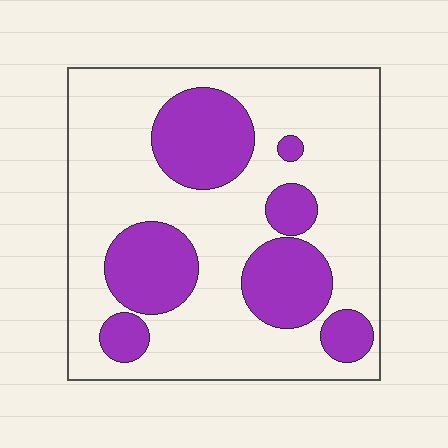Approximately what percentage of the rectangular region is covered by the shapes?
Approximately 30%.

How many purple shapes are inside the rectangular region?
7.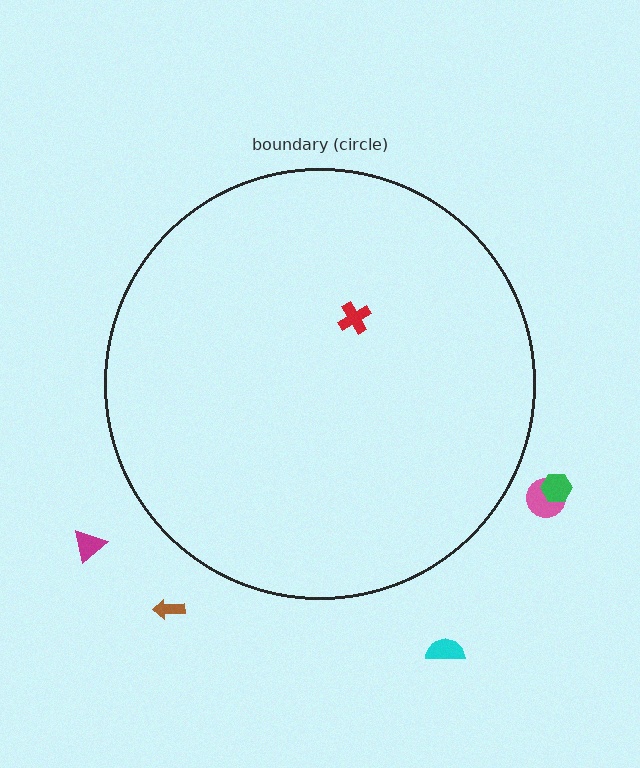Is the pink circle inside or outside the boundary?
Outside.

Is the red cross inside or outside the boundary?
Inside.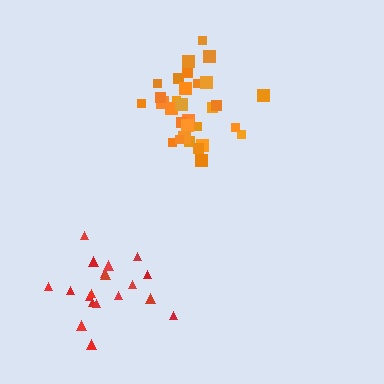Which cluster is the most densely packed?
Orange.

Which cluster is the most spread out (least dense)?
Red.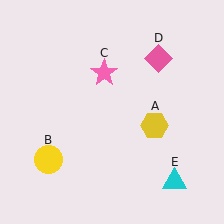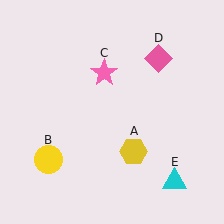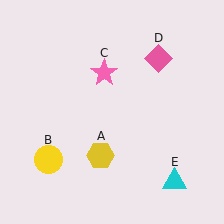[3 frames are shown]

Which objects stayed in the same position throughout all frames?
Yellow circle (object B) and pink star (object C) and pink diamond (object D) and cyan triangle (object E) remained stationary.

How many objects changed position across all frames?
1 object changed position: yellow hexagon (object A).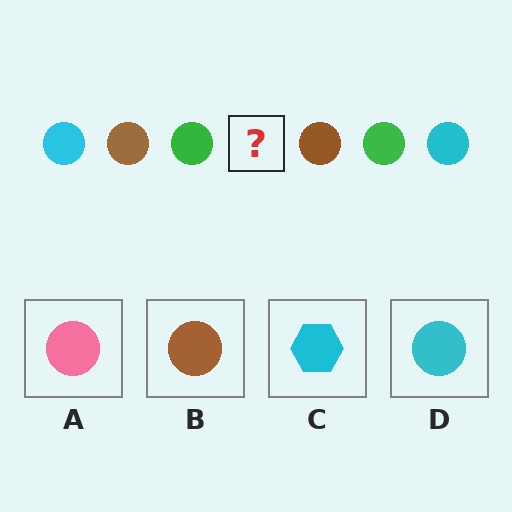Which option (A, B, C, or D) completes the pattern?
D.